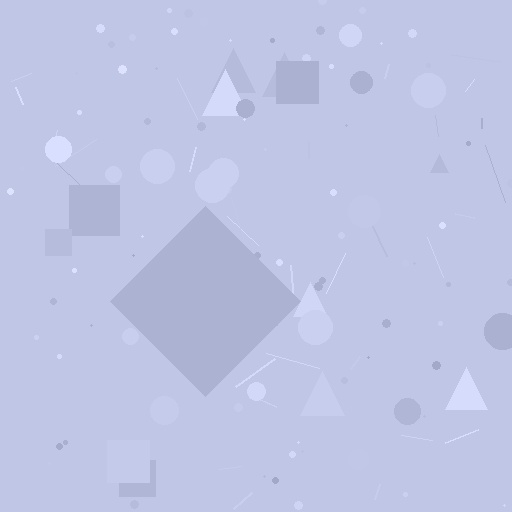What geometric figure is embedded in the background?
A diamond is embedded in the background.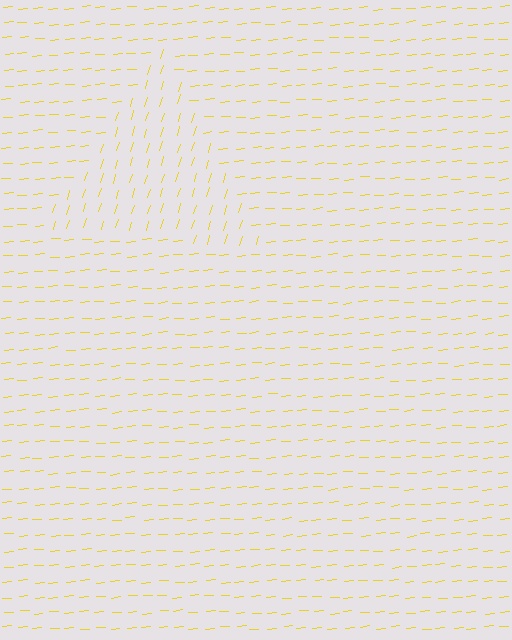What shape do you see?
I see a triangle.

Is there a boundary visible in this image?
Yes, there is a texture boundary formed by a change in line orientation.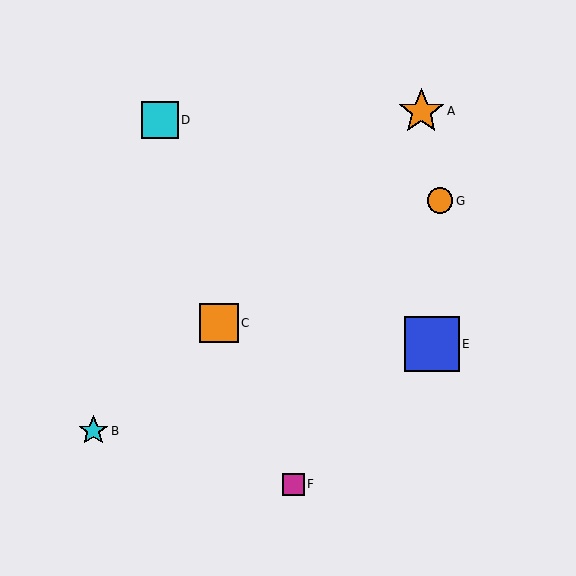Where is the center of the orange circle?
The center of the orange circle is at (440, 201).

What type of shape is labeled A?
Shape A is an orange star.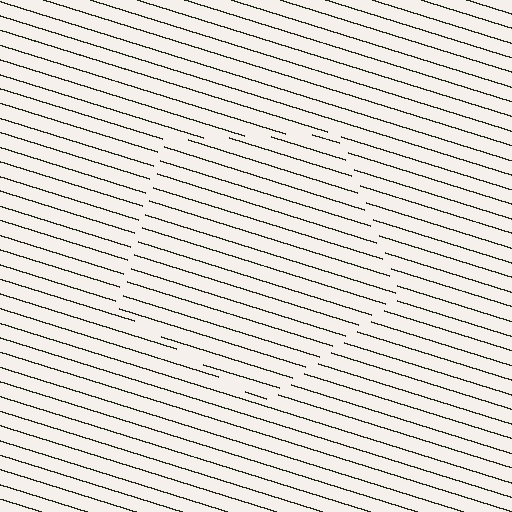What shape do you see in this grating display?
An illusory pentagon. The interior of the shape contains the same grating, shifted by half a period — the contour is defined by the phase discontinuity where line-ends from the inner and outer gratings abut.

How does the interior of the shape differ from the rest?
The interior of the shape contains the same grating, shifted by half a period — the contour is defined by the phase discontinuity where line-ends from the inner and outer gratings abut.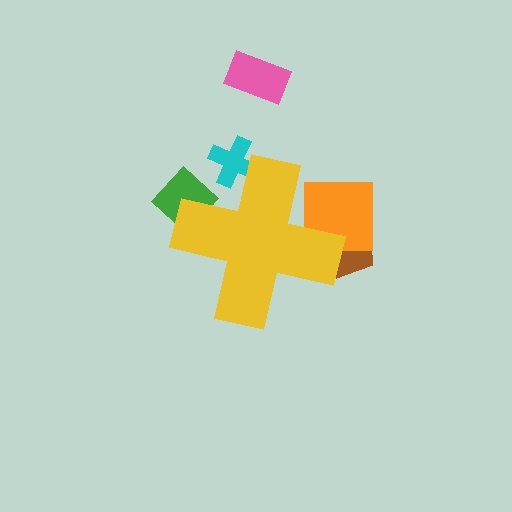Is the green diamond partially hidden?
Yes, the green diamond is partially hidden behind the yellow cross.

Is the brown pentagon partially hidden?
Yes, the brown pentagon is partially hidden behind the yellow cross.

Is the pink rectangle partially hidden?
No, the pink rectangle is fully visible.